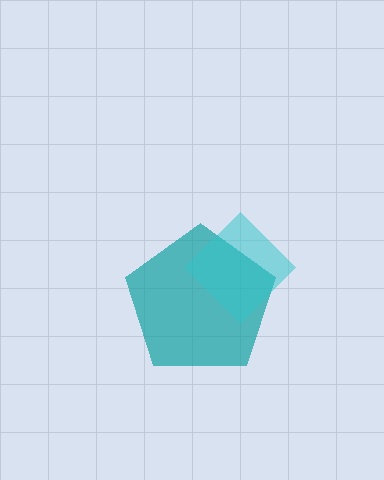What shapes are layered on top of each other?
The layered shapes are: a teal pentagon, a cyan diamond.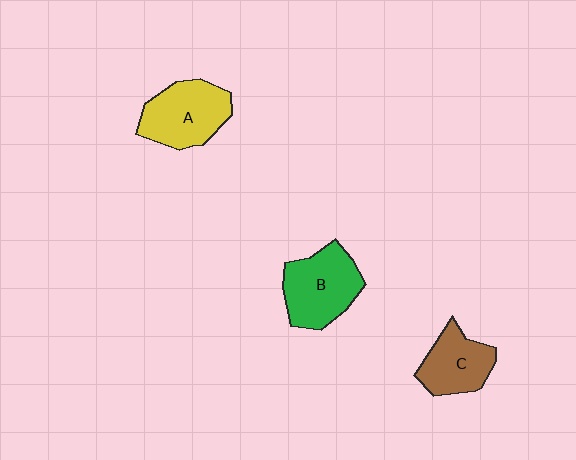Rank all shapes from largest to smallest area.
From largest to smallest: B (green), A (yellow), C (brown).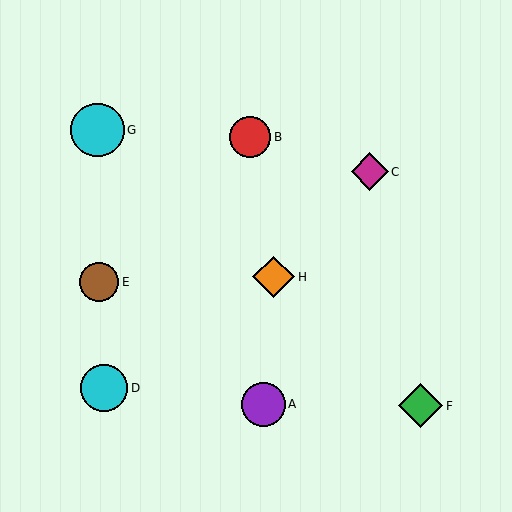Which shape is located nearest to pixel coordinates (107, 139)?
The cyan circle (labeled G) at (98, 130) is nearest to that location.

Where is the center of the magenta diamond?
The center of the magenta diamond is at (370, 172).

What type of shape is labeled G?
Shape G is a cyan circle.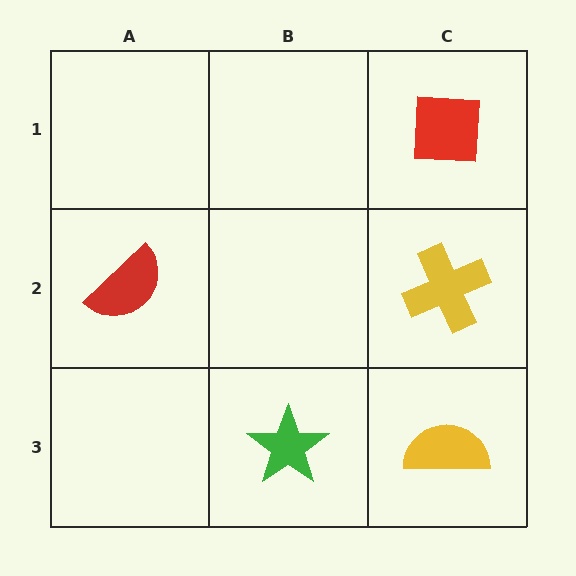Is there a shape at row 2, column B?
No, that cell is empty.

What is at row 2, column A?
A red semicircle.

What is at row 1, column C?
A red square.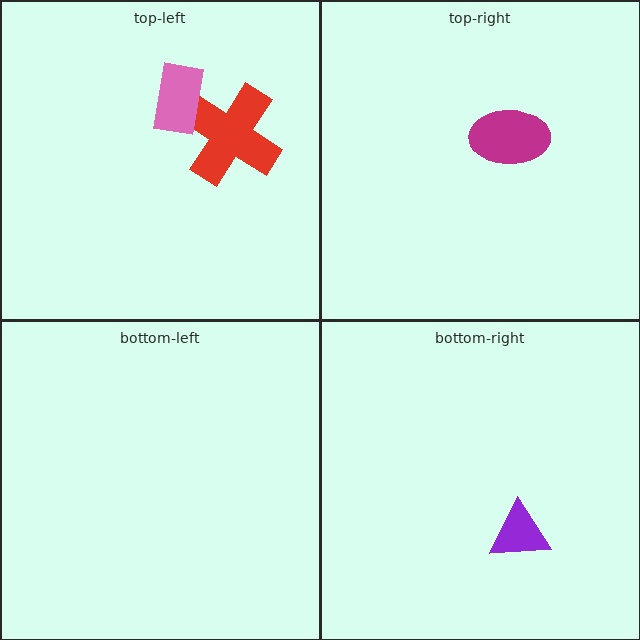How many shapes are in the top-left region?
2.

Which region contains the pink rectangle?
The top-left region.